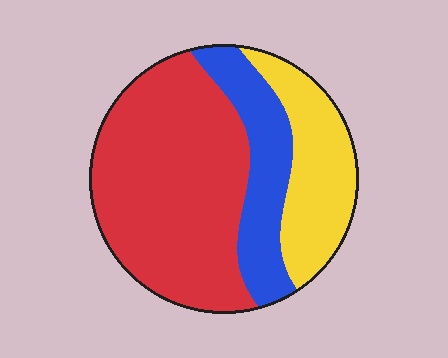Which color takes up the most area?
Red, at roughly 55%.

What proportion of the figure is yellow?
Yellow takes up about one quarter (1/4) of the figure.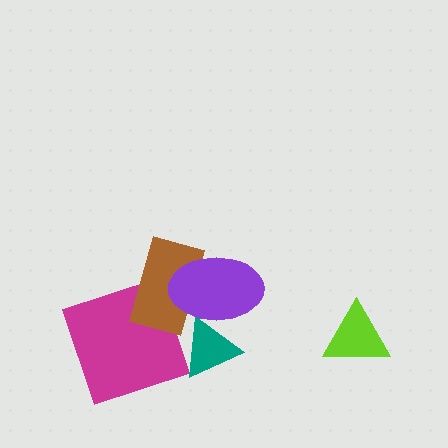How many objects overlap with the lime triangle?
0 objects overlap with the lime triangle.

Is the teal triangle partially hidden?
Yes, it is partially covered by another shape.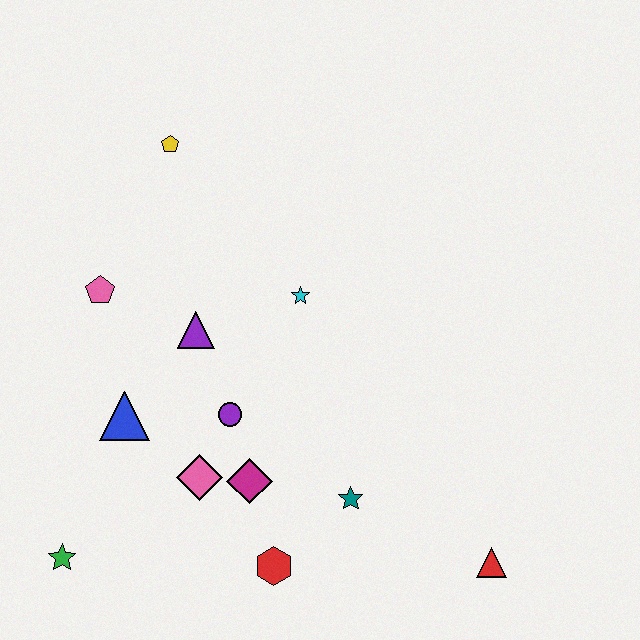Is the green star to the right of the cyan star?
No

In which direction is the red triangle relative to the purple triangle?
The red triangle is to the right of the purple triangle.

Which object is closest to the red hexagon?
The magenta diamond is closest to the red hexagon.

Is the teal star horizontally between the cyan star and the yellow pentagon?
No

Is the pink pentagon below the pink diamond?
No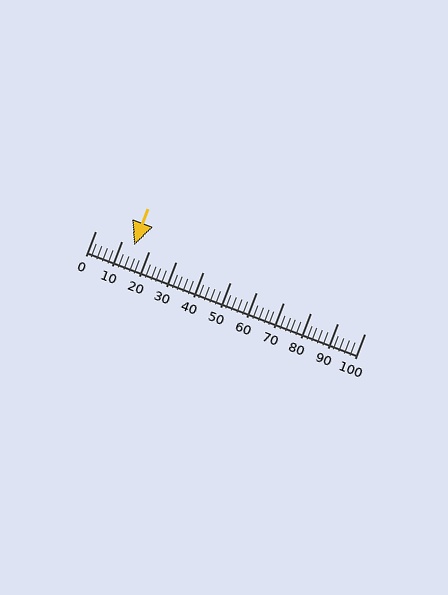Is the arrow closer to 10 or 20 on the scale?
The arrow is closer to 10.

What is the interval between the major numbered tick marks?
The major tick marks are spaced 10 units apart.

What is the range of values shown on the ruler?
The ruler shows values from 0 to 100.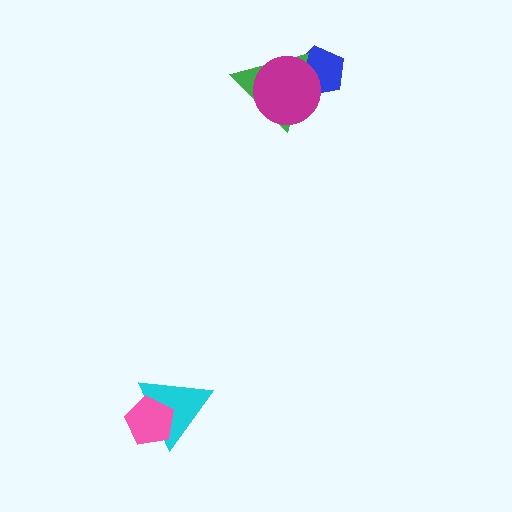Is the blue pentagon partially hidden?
Yes, it is partially covered by another shape.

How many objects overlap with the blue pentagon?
2 objects overlap with the blue pentagon.